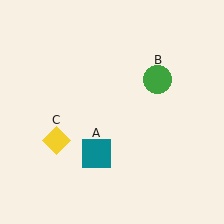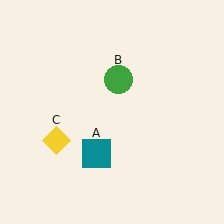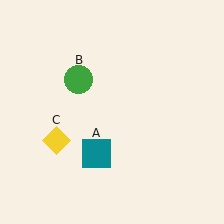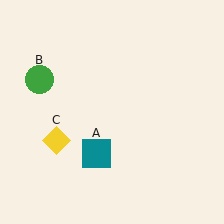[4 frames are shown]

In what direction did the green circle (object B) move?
The green circle (object B) moved left.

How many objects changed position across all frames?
1 object changed position: green circle (object B).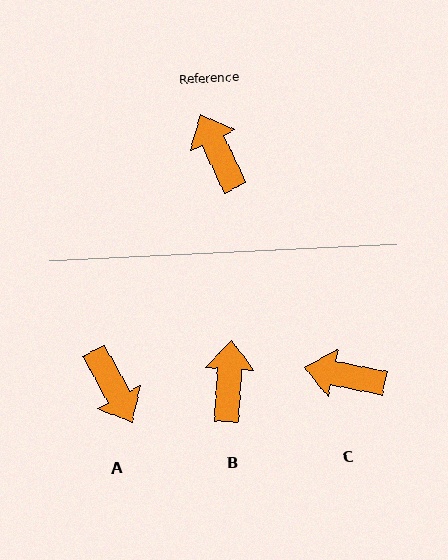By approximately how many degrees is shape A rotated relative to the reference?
Approximately 177 degrees clockwise.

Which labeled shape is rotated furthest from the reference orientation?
A, about 177 degrees away.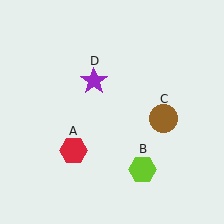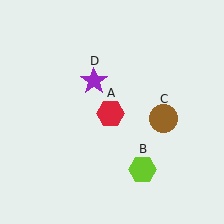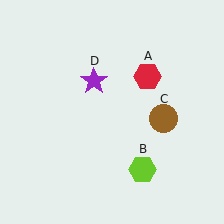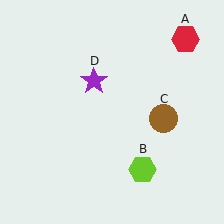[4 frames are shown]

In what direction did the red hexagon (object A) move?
The red hexagon (object A) moved up and to the right.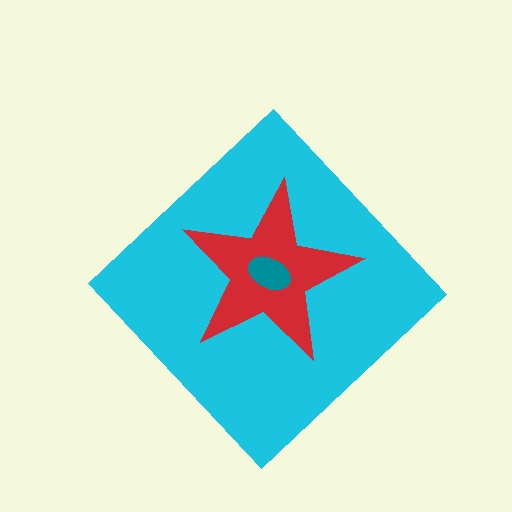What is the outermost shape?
The cyan diamond.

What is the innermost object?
The teal ellipse.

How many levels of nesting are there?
3.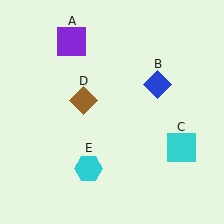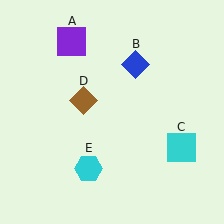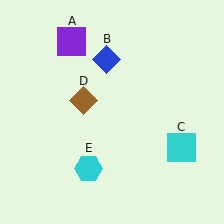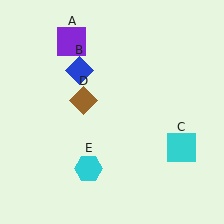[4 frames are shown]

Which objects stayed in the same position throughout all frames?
Purple square (object A) and cyan square (object C) and brown diamond (object D) and cyan hexagon (object E) remained stationary.